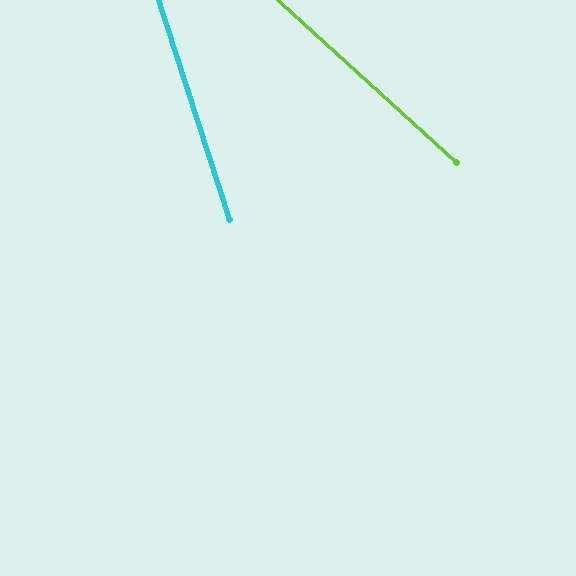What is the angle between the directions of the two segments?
Approximately 30 degrees.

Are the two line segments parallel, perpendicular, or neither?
Neither parallel nor perpendicular — they differ by about 30°.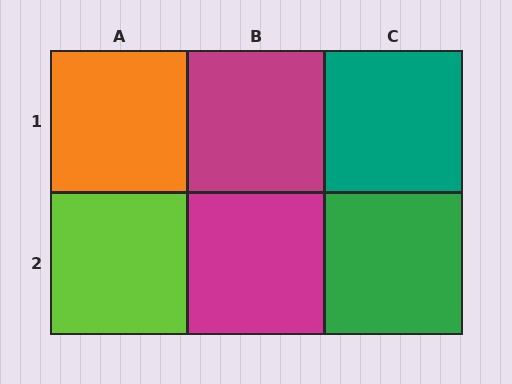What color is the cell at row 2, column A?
Lime.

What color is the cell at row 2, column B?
Magenta.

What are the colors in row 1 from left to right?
Orange, magenta, teal.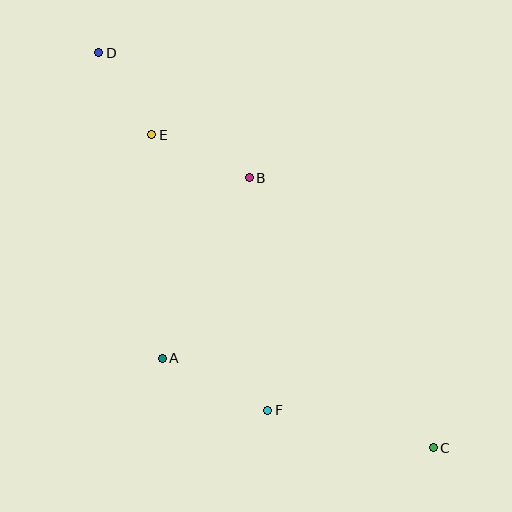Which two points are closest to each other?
Points D and E are closest to each other.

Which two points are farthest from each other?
Points C and D are farthest from each other.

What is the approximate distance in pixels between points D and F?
The distance between D and F is approximately 395 pixels.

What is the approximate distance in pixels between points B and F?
The distance between B and F is approximately 233 pixels.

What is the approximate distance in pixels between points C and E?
The distance between C and E is approximately 421 pixels.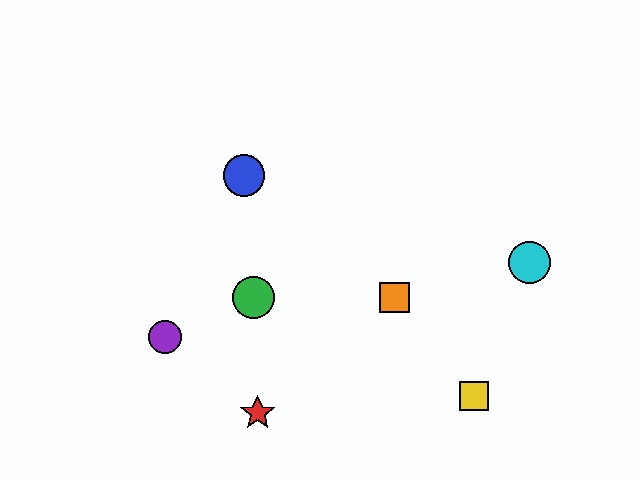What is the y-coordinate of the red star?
The red star is at y≈413.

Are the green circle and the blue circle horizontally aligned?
No, the green circle is at y≈298 and the blue circle is at y≈175.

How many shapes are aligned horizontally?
2 shapes (the green circle, the orange square) are aligned horizontally.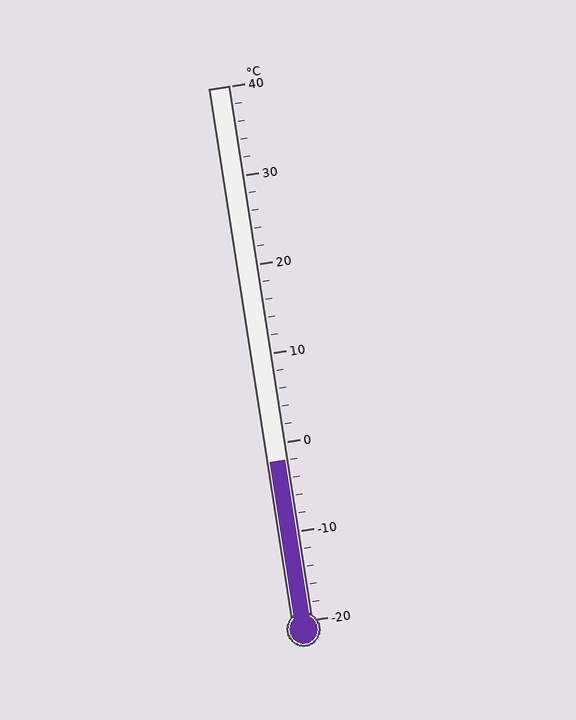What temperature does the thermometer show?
The thermometer shows approximately -2°C.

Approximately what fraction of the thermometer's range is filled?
The thermometer is filled to approximately 30% of its range.